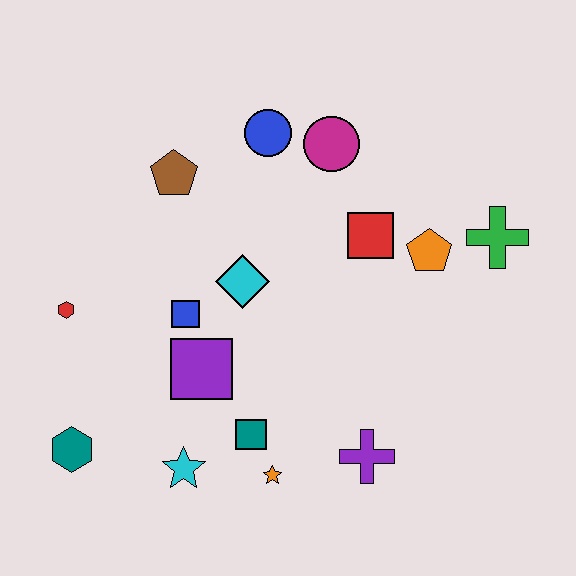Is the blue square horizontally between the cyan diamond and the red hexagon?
Yes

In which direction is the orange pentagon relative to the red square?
The orange pentagon is to the right of the red square.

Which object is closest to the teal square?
The orange star is closest to the teal square.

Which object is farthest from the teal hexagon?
The green cross is farthest from the teal hexagon.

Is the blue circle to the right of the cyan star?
Yes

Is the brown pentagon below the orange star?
No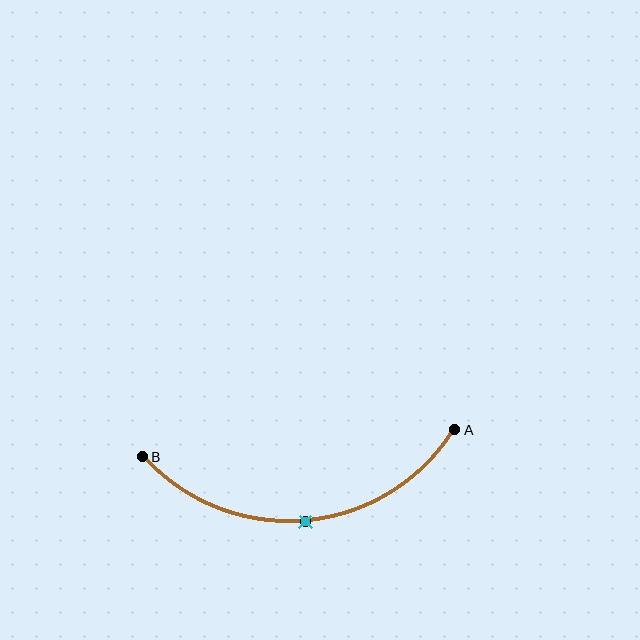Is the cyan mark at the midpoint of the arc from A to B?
Yes. The cyan mark lies on the arc at equal arc-length from both A and B — it is the arc midpoint.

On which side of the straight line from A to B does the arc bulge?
The arc bulges below the straight line connecting A and B.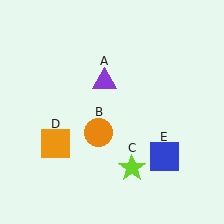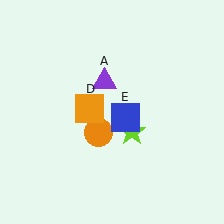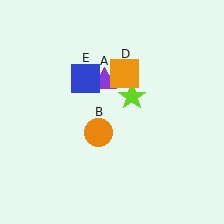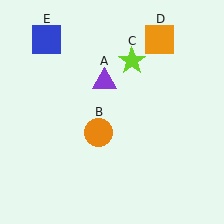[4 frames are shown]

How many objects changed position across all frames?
3 objects changed position: lime star (object C), orange square (object D), blue square (object E).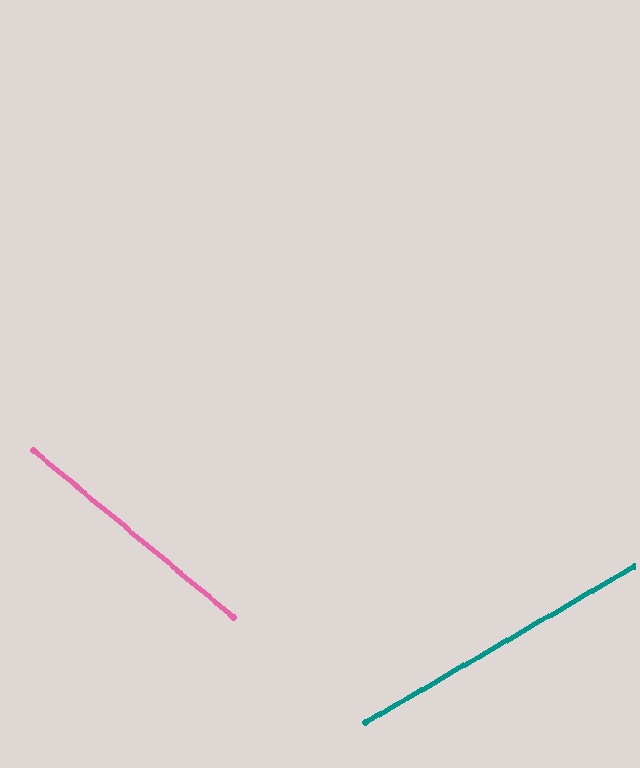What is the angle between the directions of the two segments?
Approximately 70 degrees.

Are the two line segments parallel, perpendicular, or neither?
Neither parallel nor perpendicular — they differ by about 70°.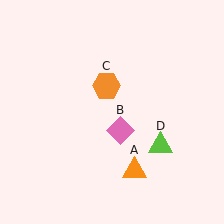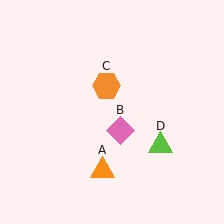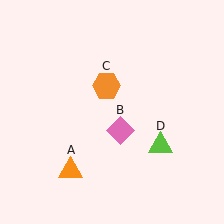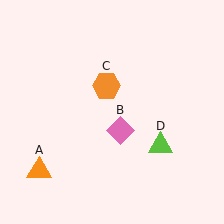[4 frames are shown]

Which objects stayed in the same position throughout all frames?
Pink diamond (object B) and orange hexagon (object C) and lime triangle (object D) remained stationary.